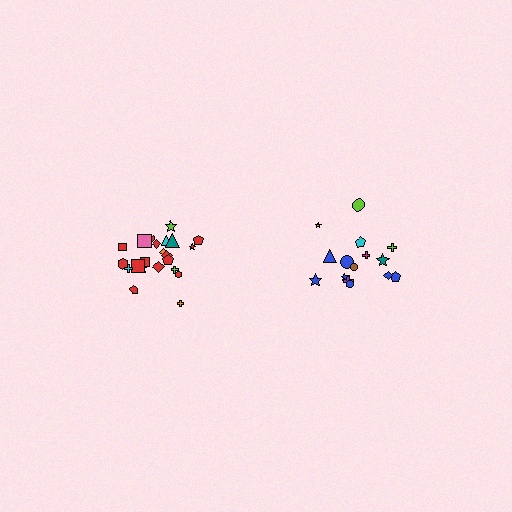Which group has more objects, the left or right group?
The left group.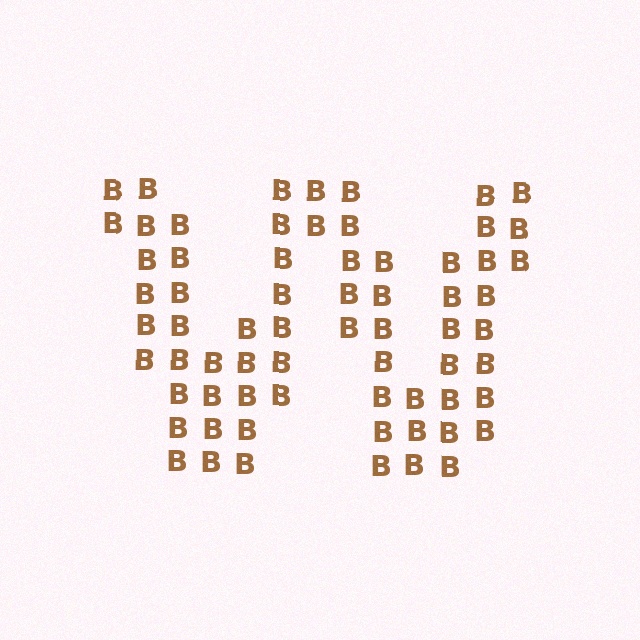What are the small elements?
The small elements are letter B's.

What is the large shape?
The large shape is the letter W.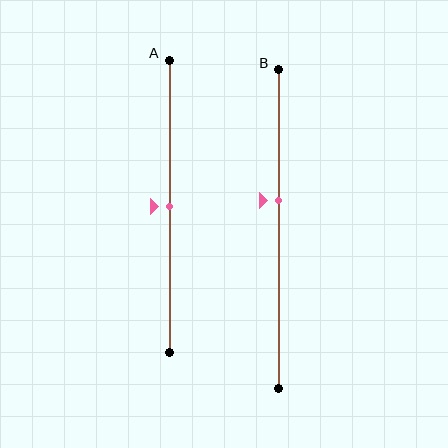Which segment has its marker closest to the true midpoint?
Segment A has its marker closest to the true midpoint.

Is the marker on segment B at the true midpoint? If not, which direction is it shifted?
No, the marker on segment B is shifted upward by about 9% of the segment length.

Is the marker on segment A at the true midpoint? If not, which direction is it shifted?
Yes, the marker on segment A is at the true midpoint.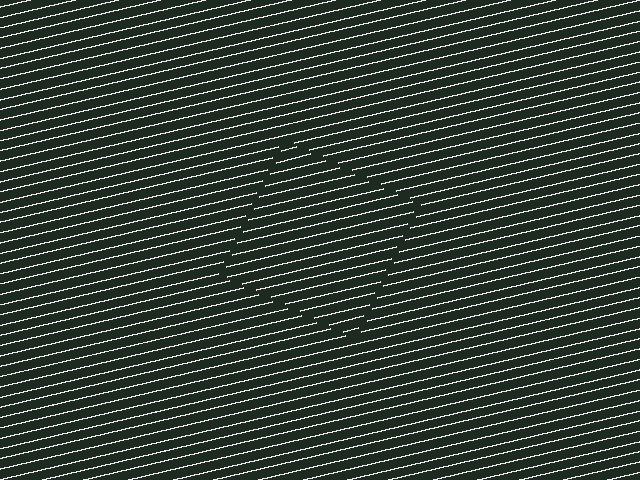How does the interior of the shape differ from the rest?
The interior of the shape contains the same grating, shifted by half a period — the contour is defined by the phase discontinuity where line-ends from the inner and outer gratings abut.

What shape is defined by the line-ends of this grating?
An illusory square. The interior of the shape contains the same grating, shifted by half a period — the contour is defined by the phase discontinuity where line-ends from the inner and outer gratings abut.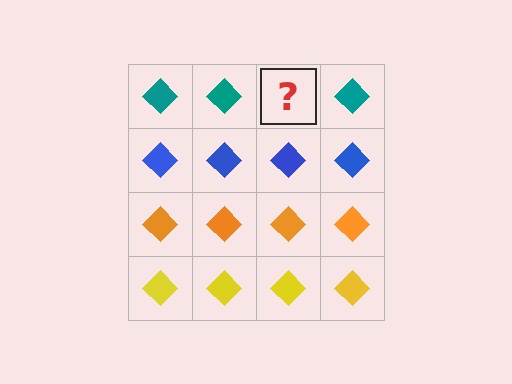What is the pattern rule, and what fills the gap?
The rule is that each row has a consistent color. The gap should be filled with a teal diamond.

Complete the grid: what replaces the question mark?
The question mark should be replaced with a teal diamond.